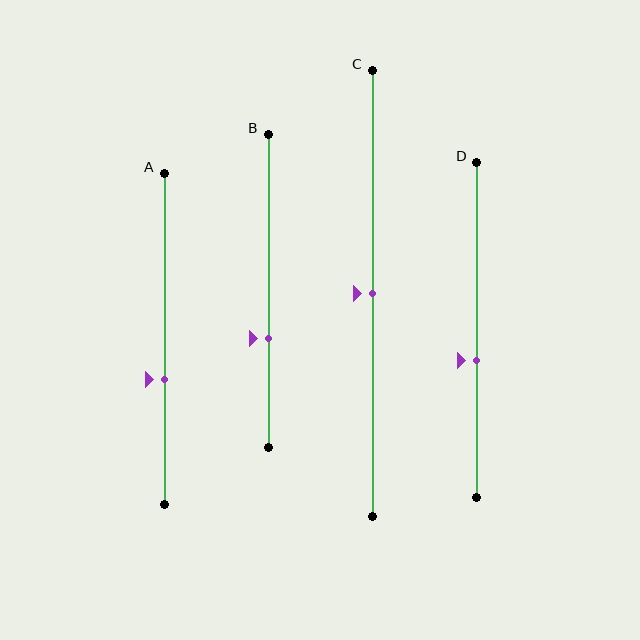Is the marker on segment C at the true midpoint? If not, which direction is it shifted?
Yes, the marker on segment C is at the true midpoint.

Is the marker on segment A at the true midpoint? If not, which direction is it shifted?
No, the marker on segment A is shifted downward by about 12% of the segment length.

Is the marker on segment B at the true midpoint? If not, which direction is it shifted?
No, the marker on segment B is shifted downward by about 15% of the segment length.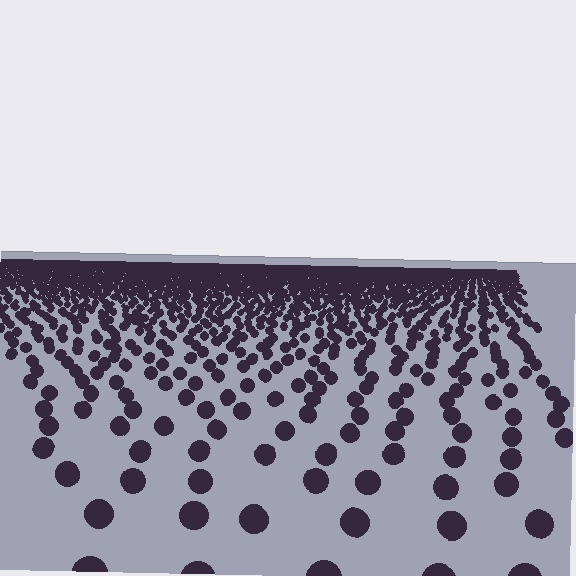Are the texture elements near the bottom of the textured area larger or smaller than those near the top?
Larger. Near the bottom, elements are closer to the viewer and appear at a bigger on-screen size.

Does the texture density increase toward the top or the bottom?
Density increases toward the top.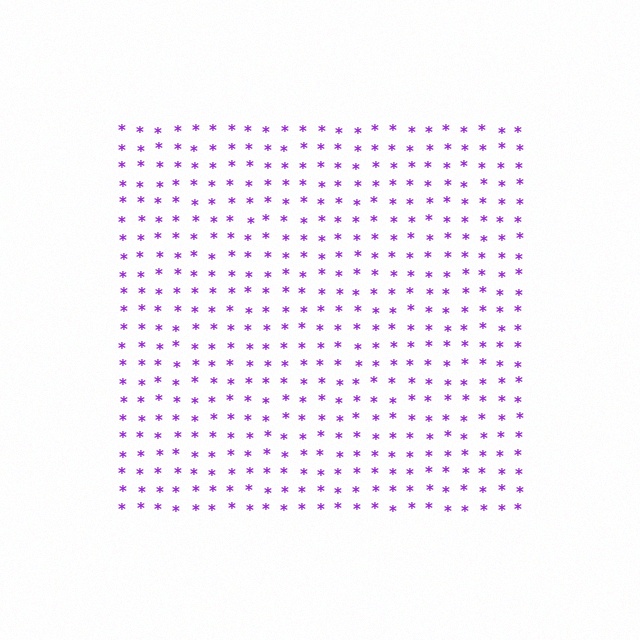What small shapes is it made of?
It is made of small asterisks.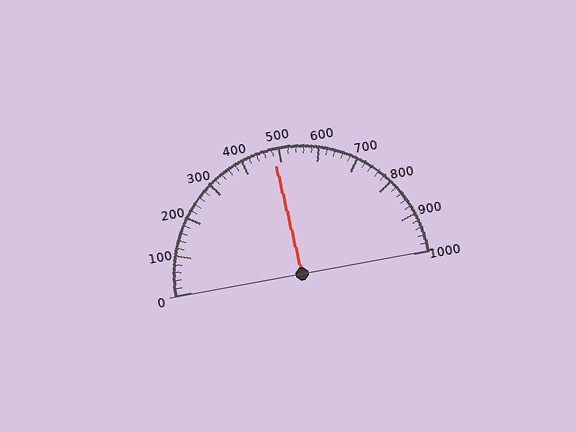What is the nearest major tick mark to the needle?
The nearest major tick mark is 500.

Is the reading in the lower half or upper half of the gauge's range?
The reading is in the lower half of the range (0 to 1000).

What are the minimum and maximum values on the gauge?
The gauge ranges from 0 to 1000.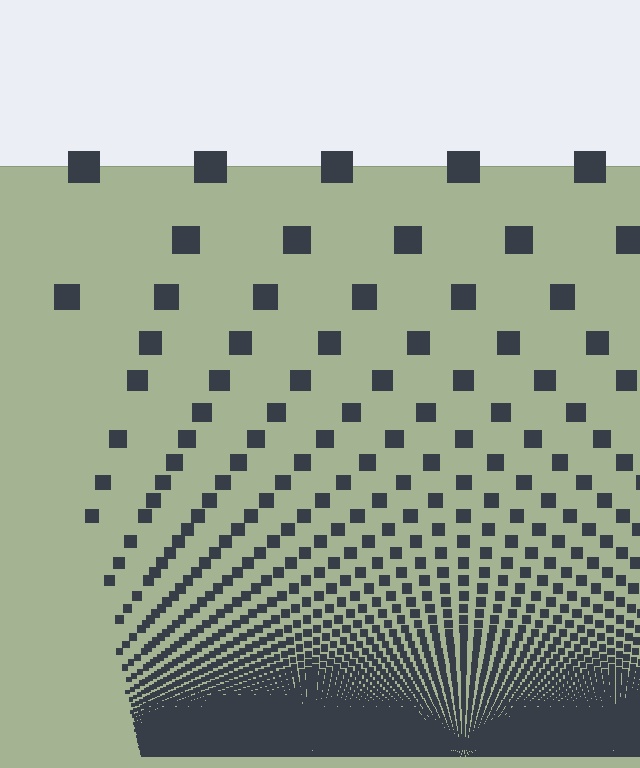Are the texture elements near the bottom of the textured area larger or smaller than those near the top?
Smaller. The gradient is inverted — elements near the bottom are smaller and denser.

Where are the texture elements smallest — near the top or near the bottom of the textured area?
Near the bottom.